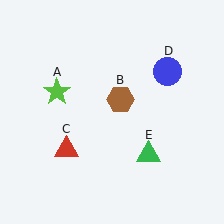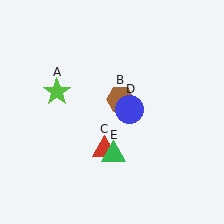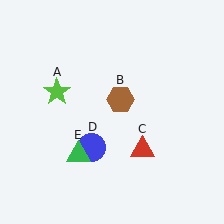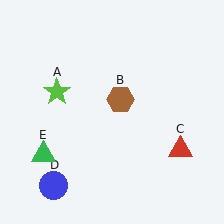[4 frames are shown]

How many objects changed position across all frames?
3 objects changed position: red triangle (object C), blue circle (object D), green triangle (object E).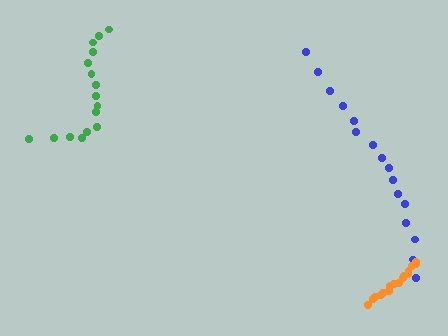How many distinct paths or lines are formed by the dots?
There are 3 distinct paths.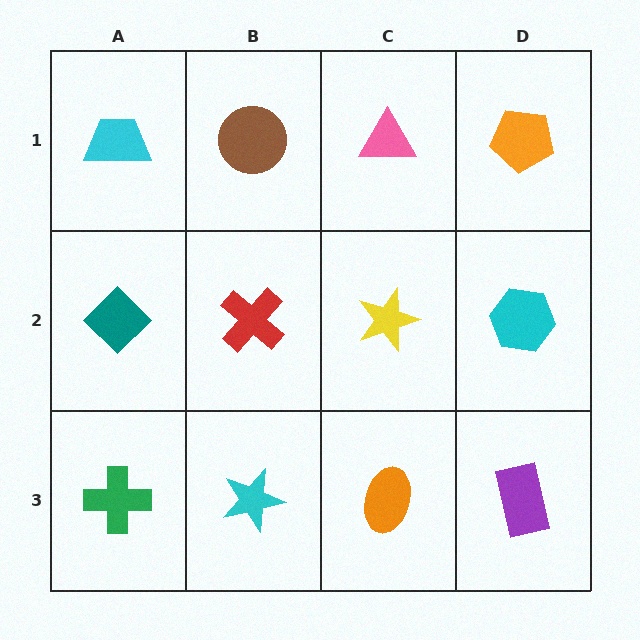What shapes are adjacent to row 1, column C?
A yellow star (row 2, column C), a brown circle (row 1, column B), an orange pentagon (row 1, column D).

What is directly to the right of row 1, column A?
A brown circle.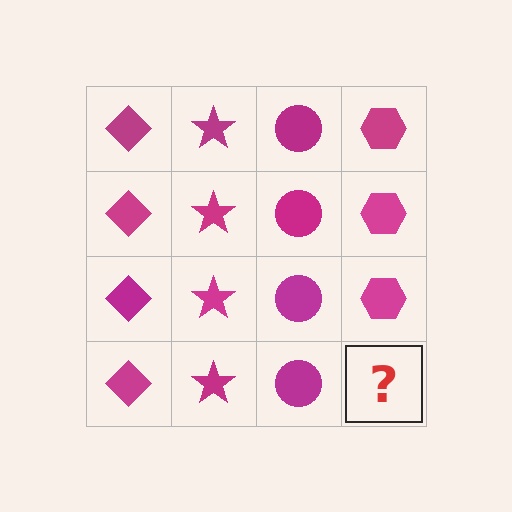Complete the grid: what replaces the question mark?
The question mark should be replaced with a magenta hexagon.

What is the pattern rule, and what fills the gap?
The rule is that each column has a consistent shape. The gap should be filled with a magenta hexagon.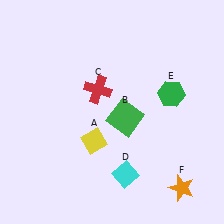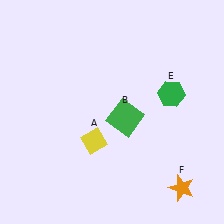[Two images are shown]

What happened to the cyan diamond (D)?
The cyan diamond (D) was removed in Image 2. It was in the bottom-right area of Image 1.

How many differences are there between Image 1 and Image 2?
There are 2 differences between the two images.